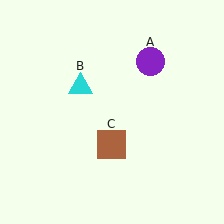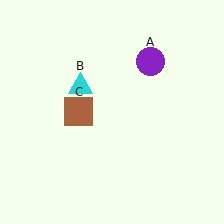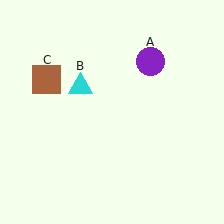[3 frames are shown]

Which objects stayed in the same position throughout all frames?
Purple circle (object A) and cyan triangle (object B) remained stationary.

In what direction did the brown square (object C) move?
The brown square (object C) moved up and to the left.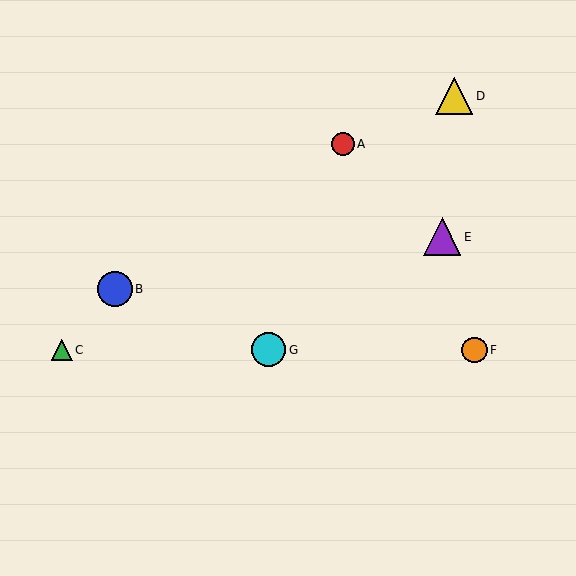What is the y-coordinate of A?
Object A is at y≈144.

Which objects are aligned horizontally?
Objects C, F, G are aligned horizontally.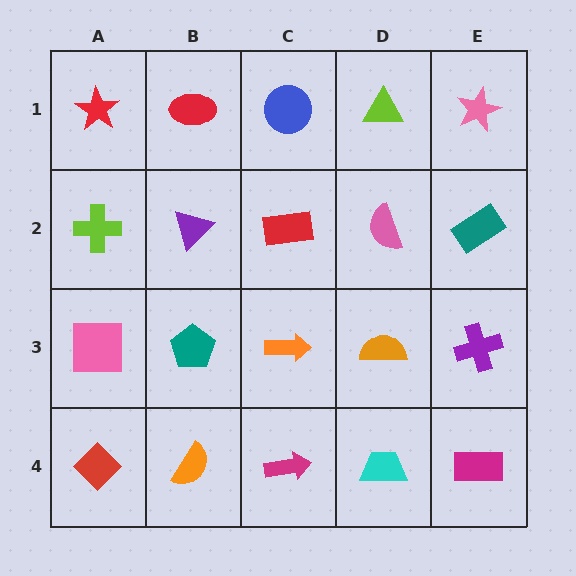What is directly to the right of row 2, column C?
A pink semicircle.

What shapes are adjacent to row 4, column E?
A purple cross (row 3, column E), a cyan trapezoid (row 4, column D).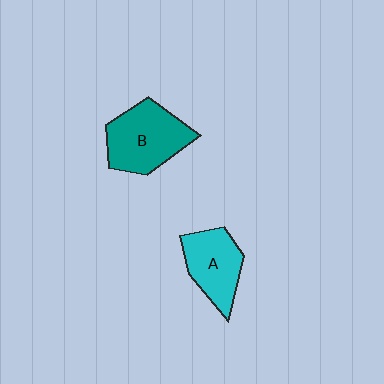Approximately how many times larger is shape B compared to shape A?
Approximately 1.3 times.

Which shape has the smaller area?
Shape A (cyan).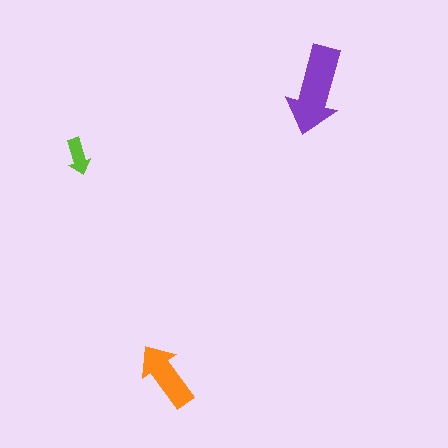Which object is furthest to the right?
The purple arrow is rightmost.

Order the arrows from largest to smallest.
the purple one, the orange one, the lime one.